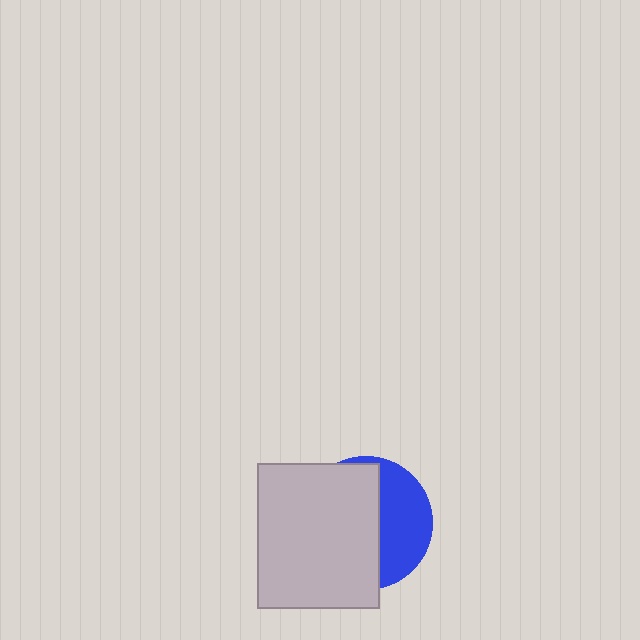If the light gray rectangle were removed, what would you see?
You would see the complete blue circle.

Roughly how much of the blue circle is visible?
A small part of it is visible (roughly 39%).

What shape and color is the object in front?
The object in front is a light gray rectangle.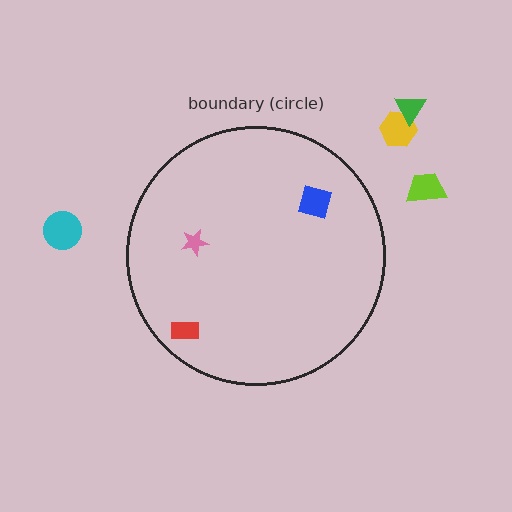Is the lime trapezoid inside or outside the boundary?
Outside.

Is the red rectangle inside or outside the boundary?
Inside.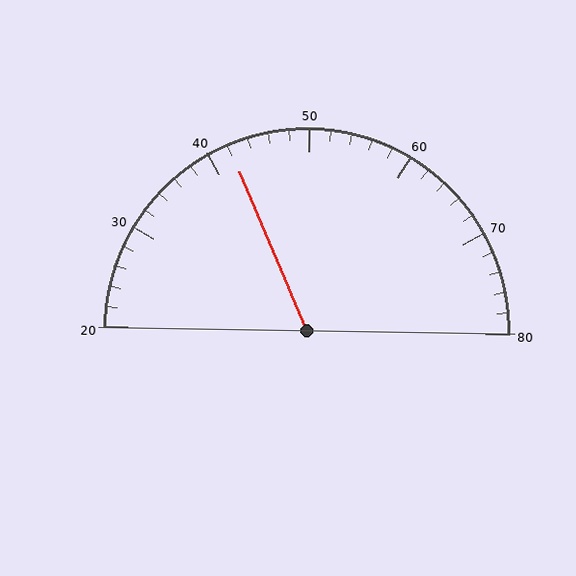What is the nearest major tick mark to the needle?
The nearest major tick mark is 40.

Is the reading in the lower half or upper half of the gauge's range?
The reading is in the lower half of the range (20 to 80).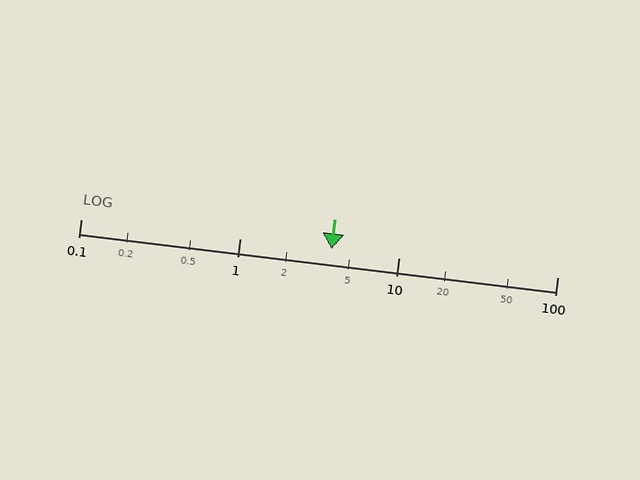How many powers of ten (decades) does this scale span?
The scale spans 3 decades, from 0.1 to 100.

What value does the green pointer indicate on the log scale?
The pointer indicates approximately 3.8.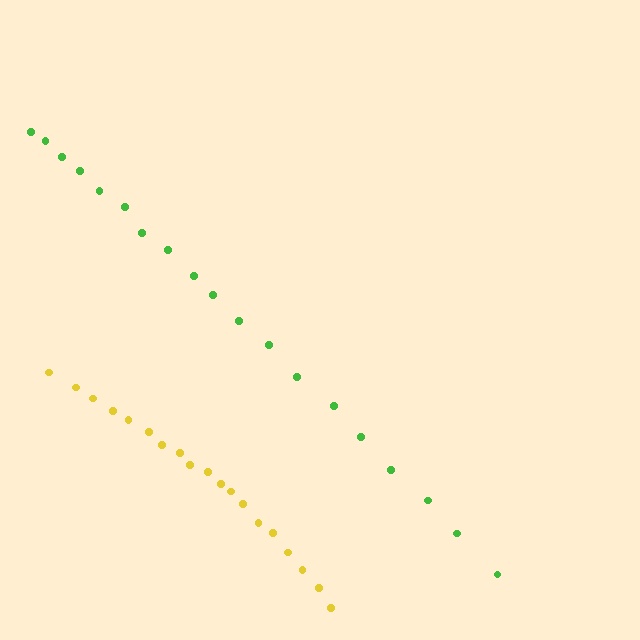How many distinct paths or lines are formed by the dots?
There are 2 distinct paths.